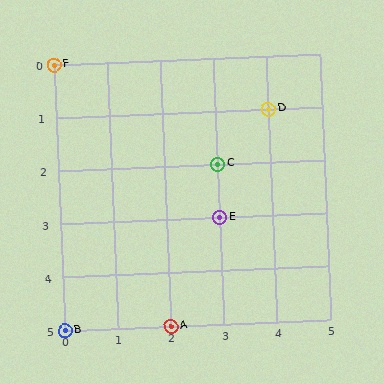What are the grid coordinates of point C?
Point C is at grid coordinates (3, 2).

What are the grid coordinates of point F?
Point F is at grid coordinates (0, 0).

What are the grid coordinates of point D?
Point D is at grid coordinates (4, 1).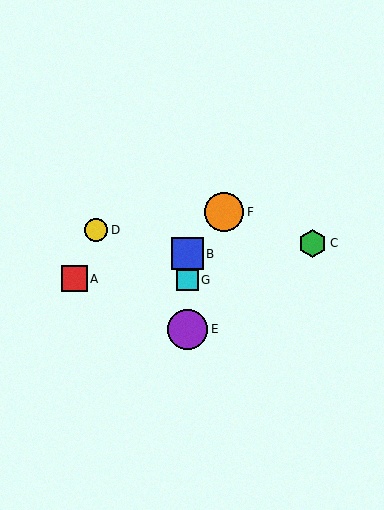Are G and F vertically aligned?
No, G is at x≈188 and F is at x≈224.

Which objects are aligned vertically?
Objects B, E, G are aligned vertically.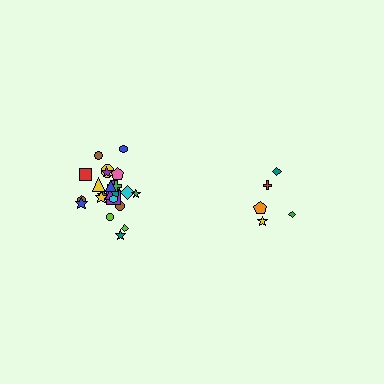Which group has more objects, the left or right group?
The left group.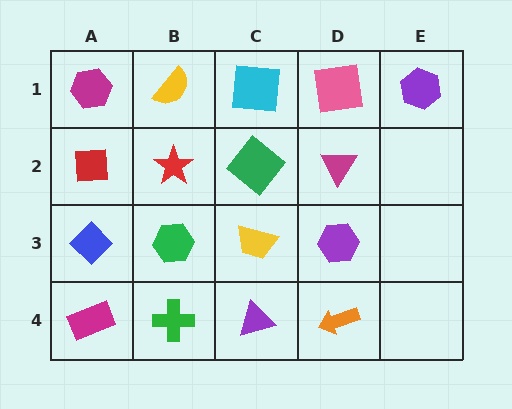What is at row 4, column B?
A green cross.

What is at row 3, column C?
A yellow trapezoid.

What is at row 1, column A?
A magenta hexagon.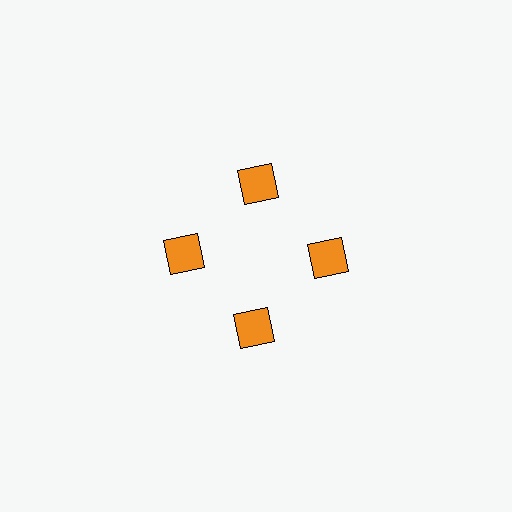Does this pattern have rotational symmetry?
Yes, this pattern has 4-fold rotational symmetry. It looks the same after rotating 90 degrees around the center.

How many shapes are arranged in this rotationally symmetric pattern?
There are 4 shapes, arranged in 4 groups of 1.